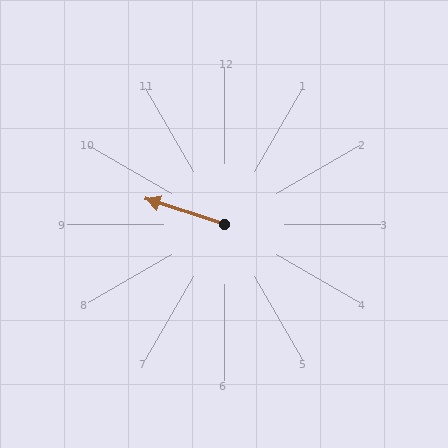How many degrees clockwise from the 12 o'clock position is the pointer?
Approximately 288 degrees.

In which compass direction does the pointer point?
West.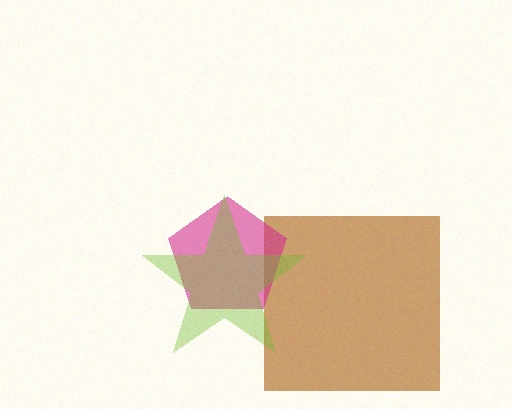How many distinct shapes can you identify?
There are 3 distinct shapes: a brown square, a magenta pentagon, a lime star.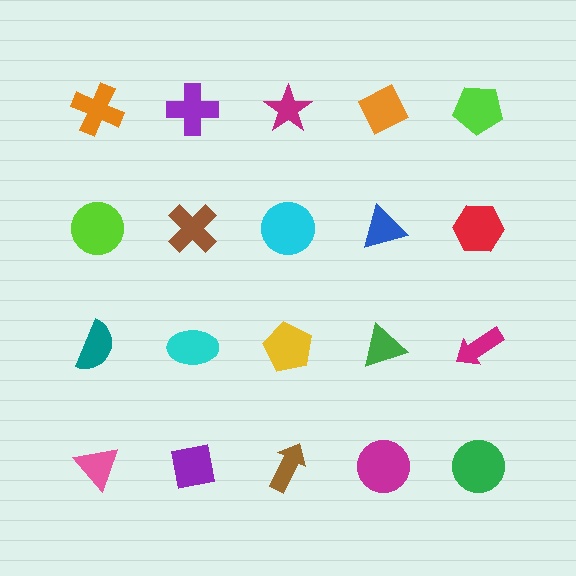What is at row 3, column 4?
A green triangle.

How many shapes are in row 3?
5 shapes.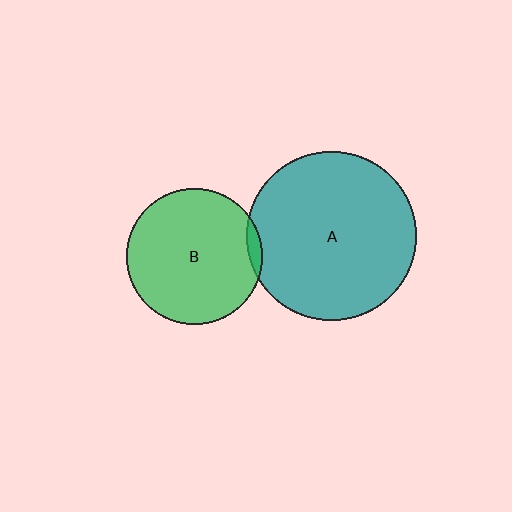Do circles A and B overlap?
Yes.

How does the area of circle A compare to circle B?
Approximately 1.6 times.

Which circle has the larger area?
Circle A (teal).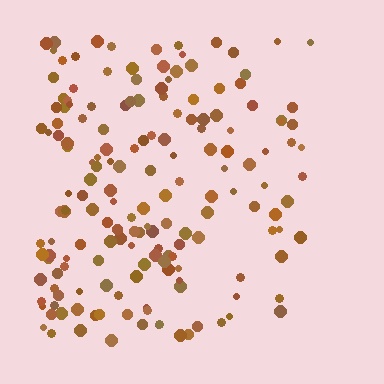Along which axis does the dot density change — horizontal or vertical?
Horizontal.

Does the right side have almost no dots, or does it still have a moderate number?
Still a moderate number, just noticeably fewer than the left.